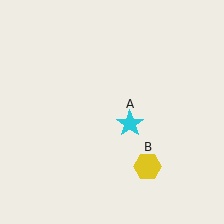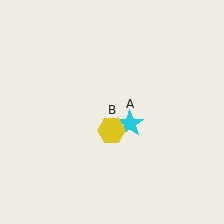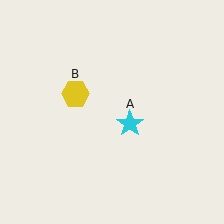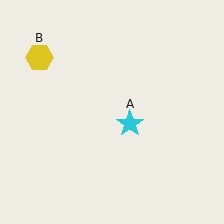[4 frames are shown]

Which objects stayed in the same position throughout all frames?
Cyan star (object A) remained stationary.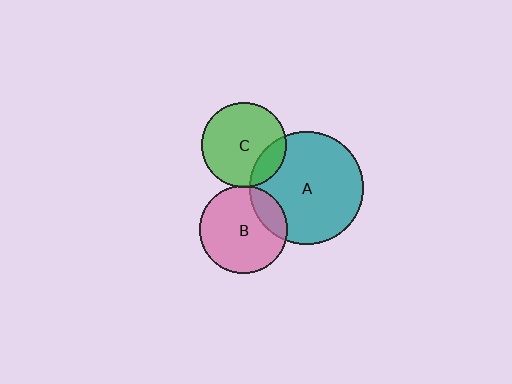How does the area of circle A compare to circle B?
Approximately 1.7 times.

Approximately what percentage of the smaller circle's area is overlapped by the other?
Approximately 5%.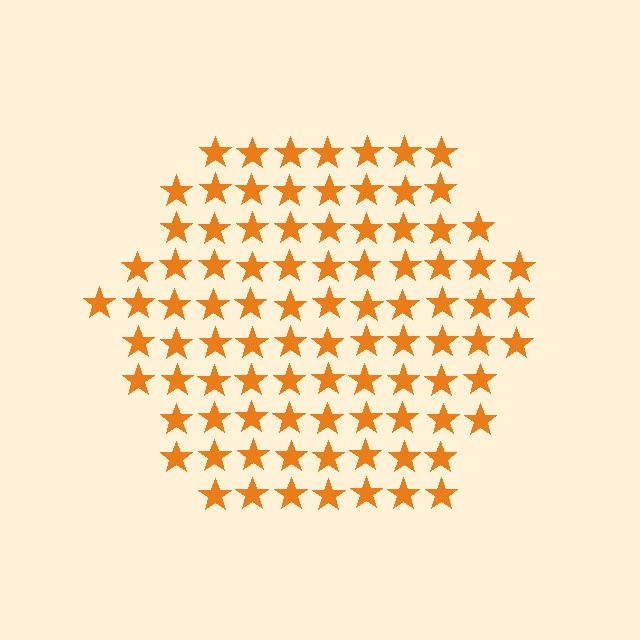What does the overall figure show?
The overall figure shows a hexagon.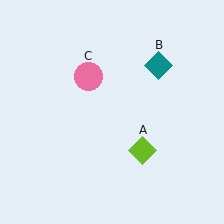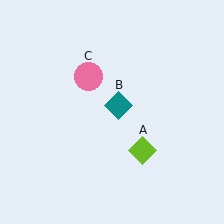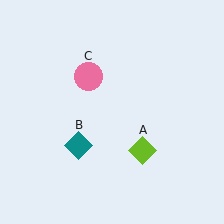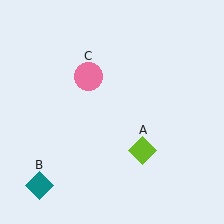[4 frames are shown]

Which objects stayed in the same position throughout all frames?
Lime diamond (object A) and pink circle (object C) remained stationary.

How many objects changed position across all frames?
1 object changed position: teal diamond (object B).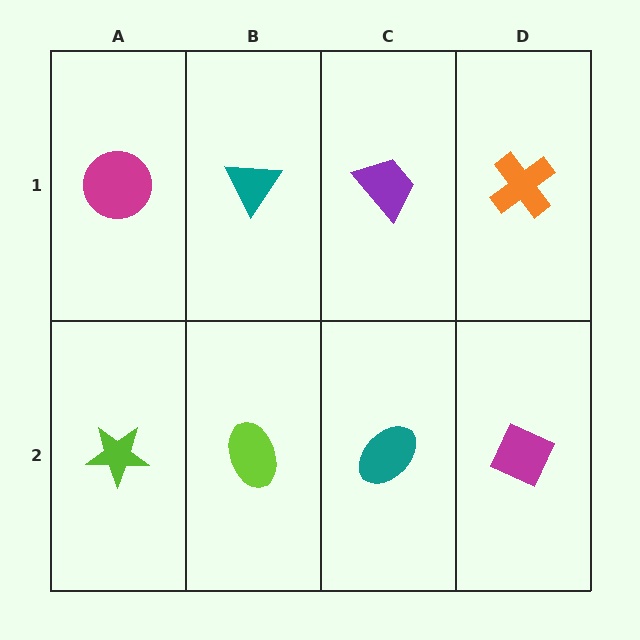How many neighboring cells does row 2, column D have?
2.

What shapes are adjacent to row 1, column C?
A teal ellipse (row 2, column C), a teal triangle (row 1, column B), an orange cross (row 1, column D).